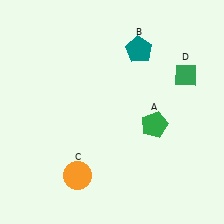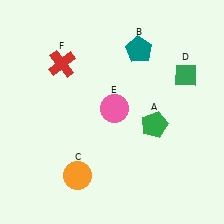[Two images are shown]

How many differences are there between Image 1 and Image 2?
There are 2 differences between the two images.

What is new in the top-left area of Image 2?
A red cross (F) was added in the top-left area of Image 2.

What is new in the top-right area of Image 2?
A pink circle (E) was added in the top-right area of Image 2.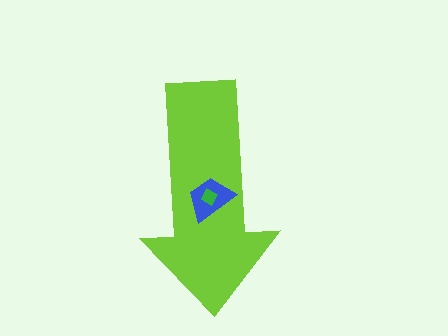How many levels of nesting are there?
3.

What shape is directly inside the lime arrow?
The blue trapezoid.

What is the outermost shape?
The lime arrow.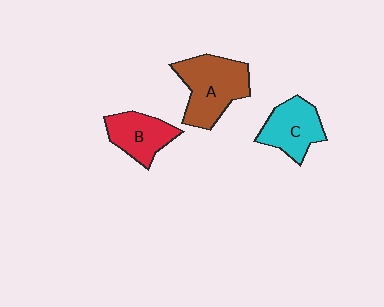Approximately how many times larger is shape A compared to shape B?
Approximately 1.5 times.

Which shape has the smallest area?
Shape B (red).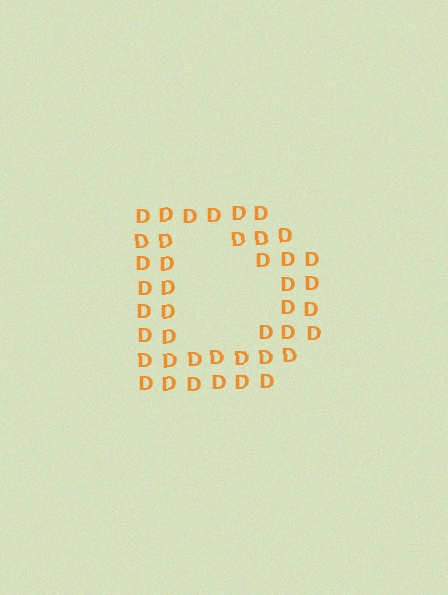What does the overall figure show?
The overall figure shows the letter D.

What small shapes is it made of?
It is made of small letter D's.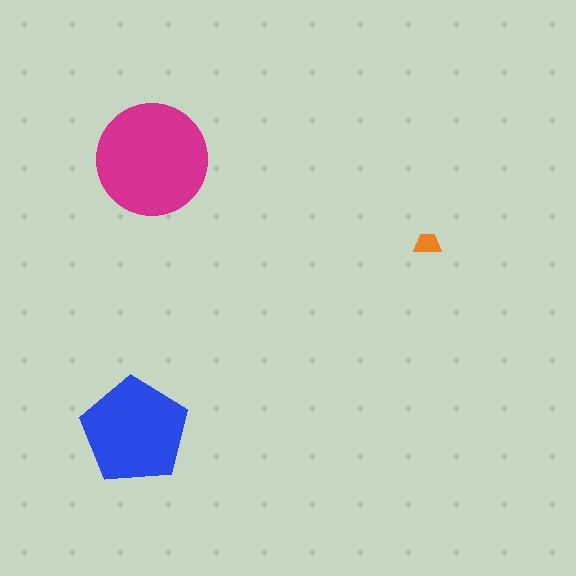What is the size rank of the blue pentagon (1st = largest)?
2nd.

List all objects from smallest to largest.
The orange trapezoid, the blue pentagon, the magenta circle.